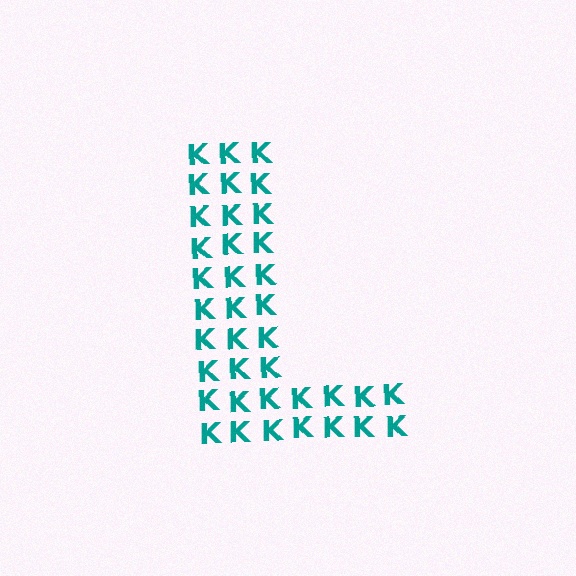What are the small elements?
The small elements are letter K's.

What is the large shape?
The large shape is the letter L.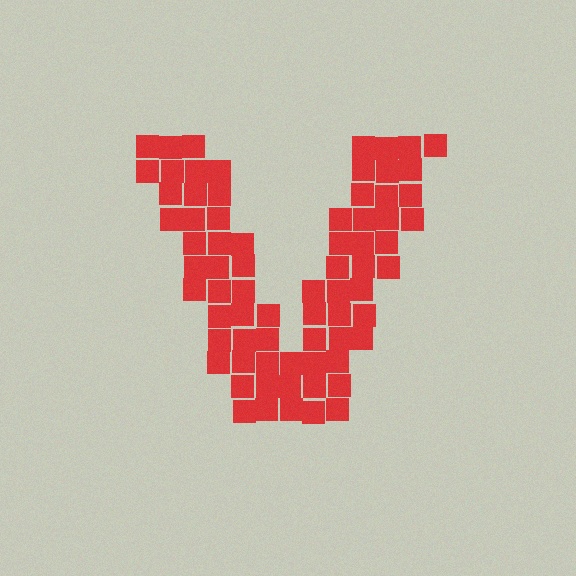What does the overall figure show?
The overall figure shows the letter V.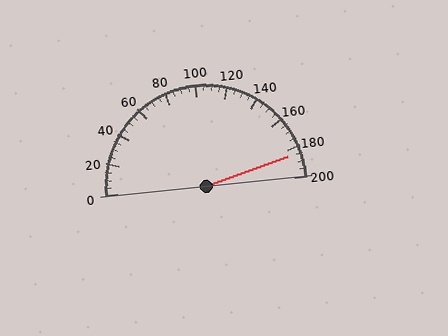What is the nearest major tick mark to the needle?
The nearest major tick mark is 180.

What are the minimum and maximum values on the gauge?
The gauge ranges from 0 to 200.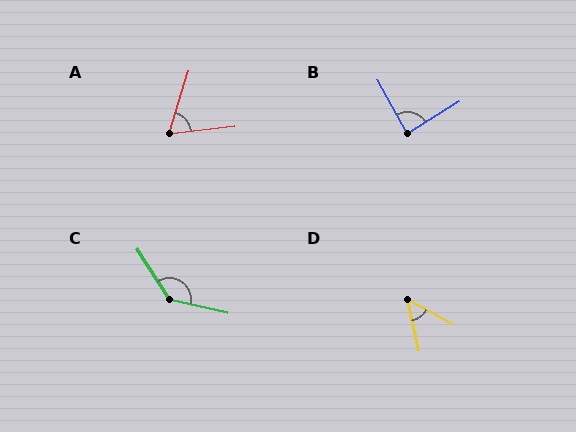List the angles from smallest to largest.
D (49°), A (66°), B (87°), C (136°).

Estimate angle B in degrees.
Approximately 87 degrees.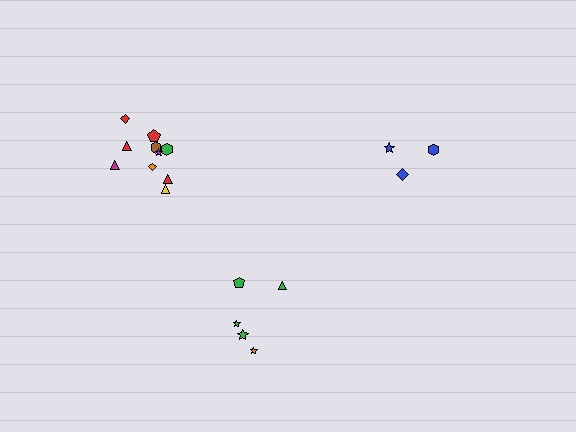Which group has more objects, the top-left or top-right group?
The top-left group.